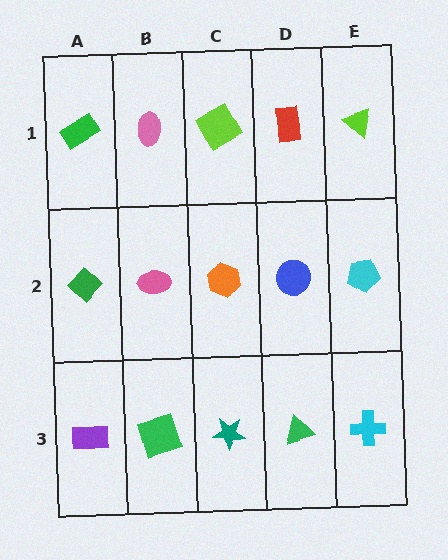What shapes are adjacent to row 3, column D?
A blue circle (row 2, column D), a teal star (row 3, column C), a cyan cross (row 3, column E).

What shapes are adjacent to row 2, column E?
A lime triangle (row 1, column E), a cyan cross (row 3, column E), a blue circle (row 2, column D).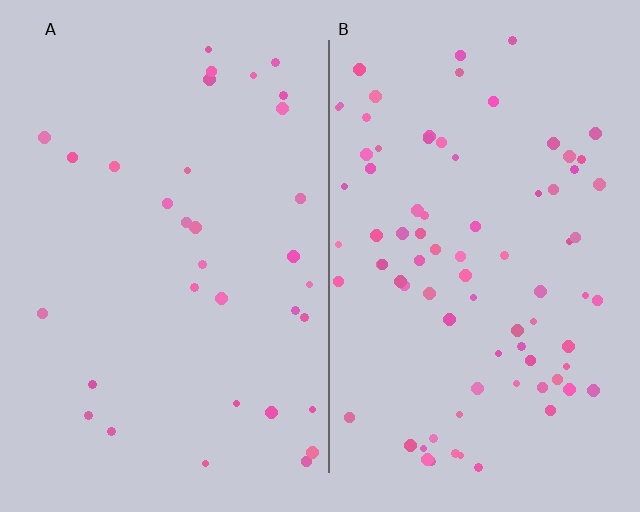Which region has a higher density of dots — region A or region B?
B (the right).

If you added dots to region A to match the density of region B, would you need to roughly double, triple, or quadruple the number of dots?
Approximately double.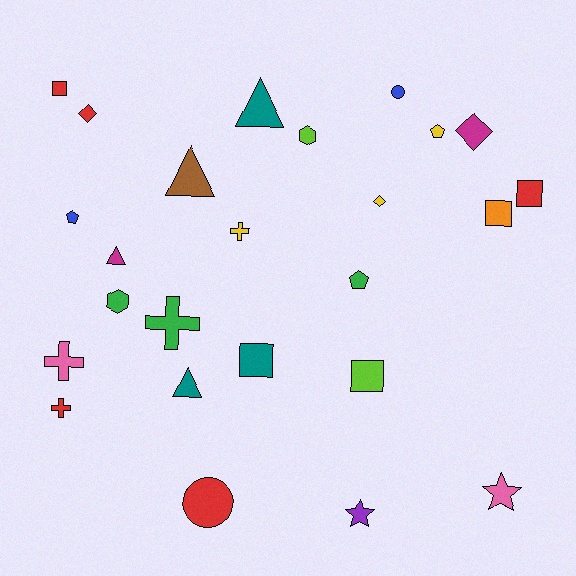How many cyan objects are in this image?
There are no cyan objects.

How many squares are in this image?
There are 5 squares.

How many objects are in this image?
There are 25 objects.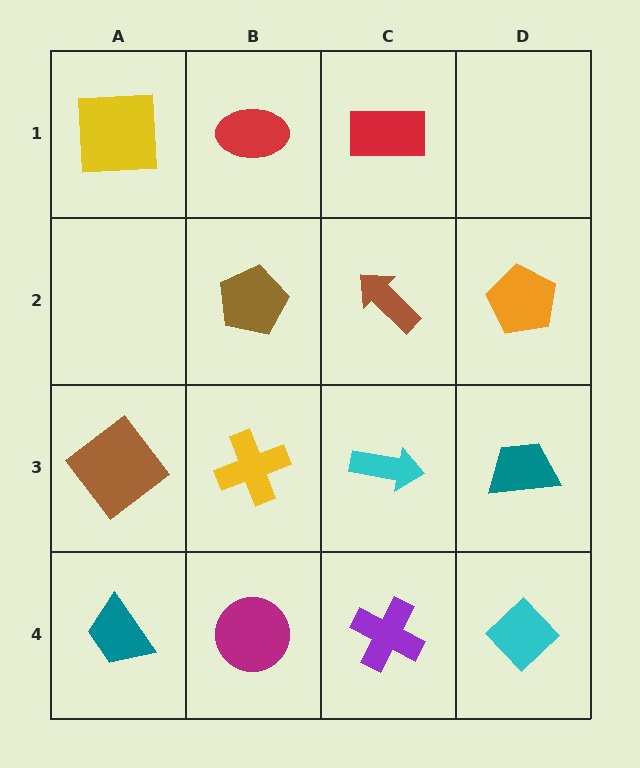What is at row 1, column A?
A yellow square.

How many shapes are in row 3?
4 shapes.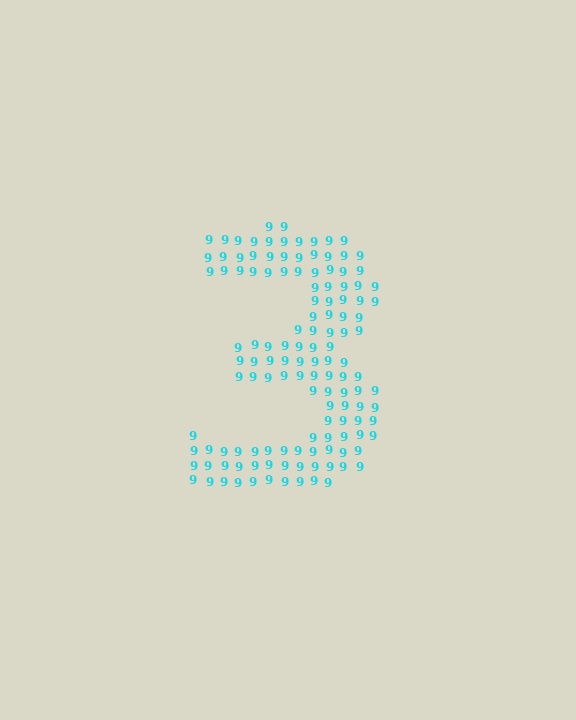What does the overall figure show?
The overall figure shows the digit 3.